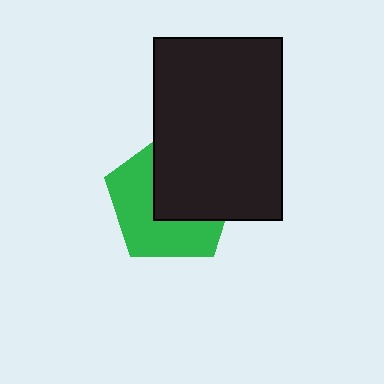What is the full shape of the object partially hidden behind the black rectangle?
The partially hidden object is a green pentagon.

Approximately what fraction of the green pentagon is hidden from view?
Roughly 49% of the green pentagon is hidden behind the black rectangle.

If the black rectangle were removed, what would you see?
You would see the complete green pentagon.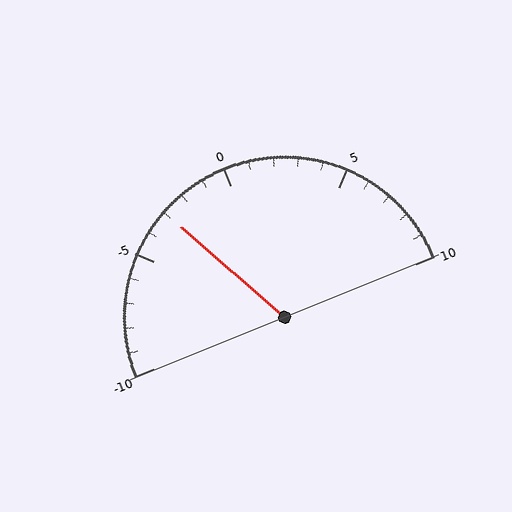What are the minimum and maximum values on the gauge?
The gauge ranges from -10 to 10.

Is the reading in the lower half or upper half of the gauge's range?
The reading is in the lower half of the range (-10 to 10).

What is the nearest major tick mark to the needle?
The nearest major tick mark is -5.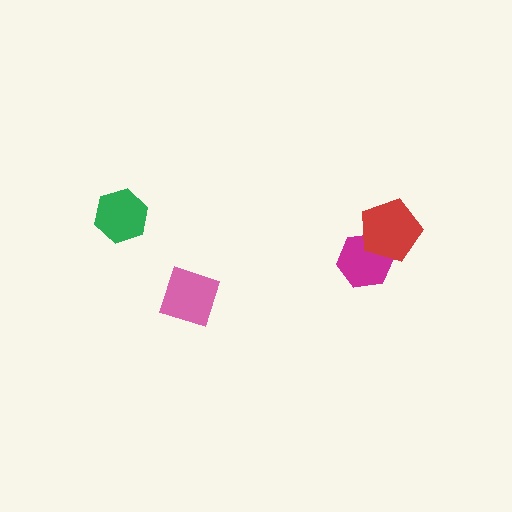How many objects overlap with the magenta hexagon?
1 object overlaps with the magenta hexagon.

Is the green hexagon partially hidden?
No, no other shape covers it.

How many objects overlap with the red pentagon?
1 object overlaps with the red pentagon.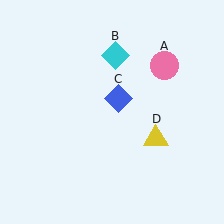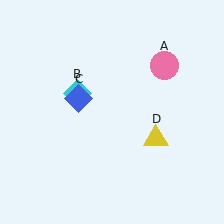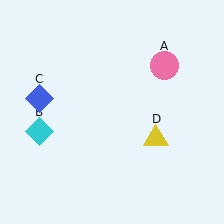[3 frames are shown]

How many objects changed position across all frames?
2 objects changed position: cyan diamond (object B), blue diamond (object C).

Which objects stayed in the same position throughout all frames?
Pink circle (object A) and yellow triangle (object D) remained stationary.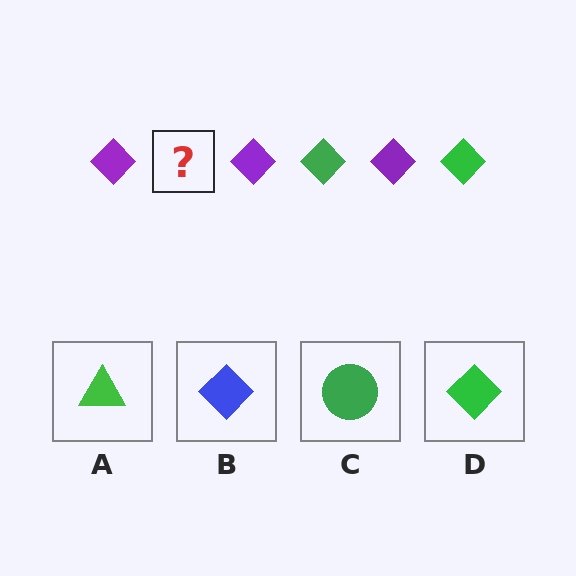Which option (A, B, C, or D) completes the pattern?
D.